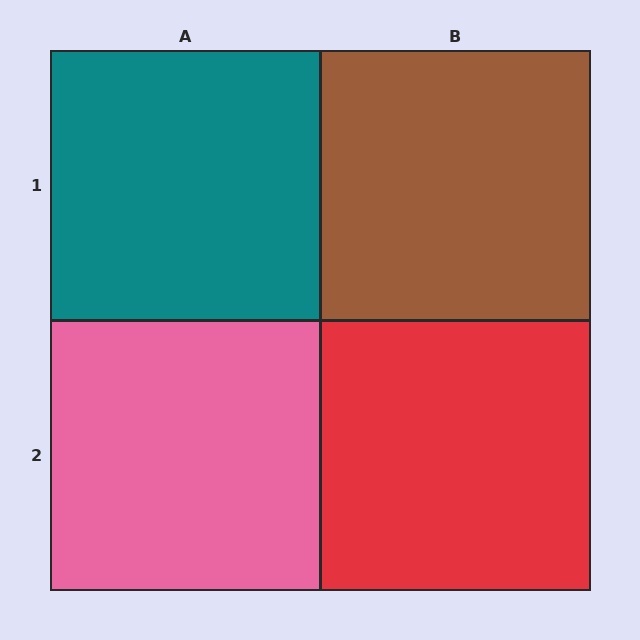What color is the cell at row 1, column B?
Brown.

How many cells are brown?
1 cell is brown.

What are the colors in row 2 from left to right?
Pink, red.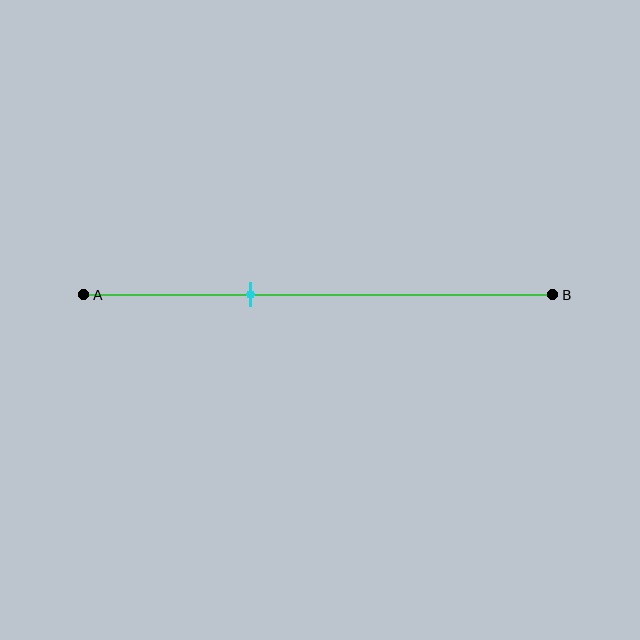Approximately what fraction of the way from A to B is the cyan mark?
The cyan mark is approximately 35% of the way from A to B.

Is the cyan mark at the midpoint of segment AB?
No, the mark is at about 35% from A, not at the 50% midpoint.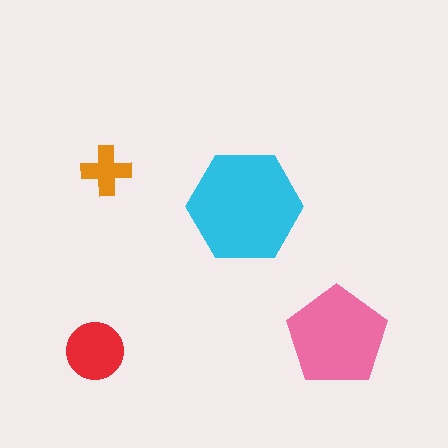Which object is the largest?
The cyan hexagon.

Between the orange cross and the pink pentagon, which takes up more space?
The pink pentagon.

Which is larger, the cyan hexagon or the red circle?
The cyan hexagon.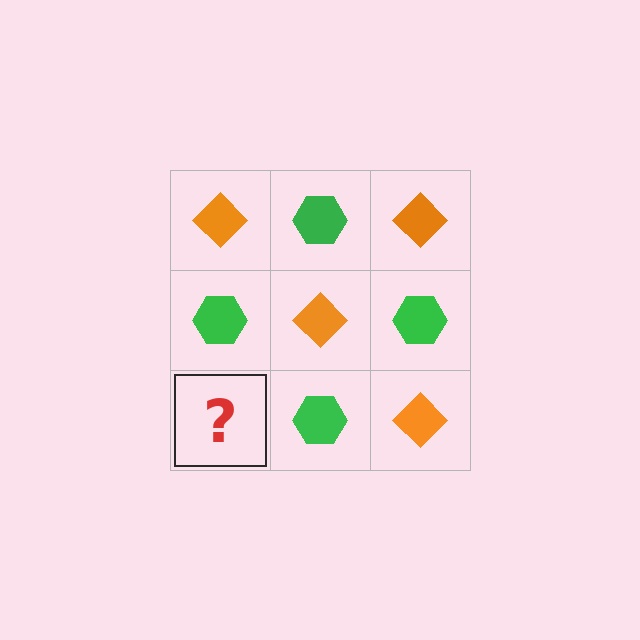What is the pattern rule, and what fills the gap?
The rule is that it alternates orange diamond and green hexagon in a checkerboard pattern. The gap should be filled with an orange diamond.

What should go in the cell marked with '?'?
The missing cell should contain an orange diamond.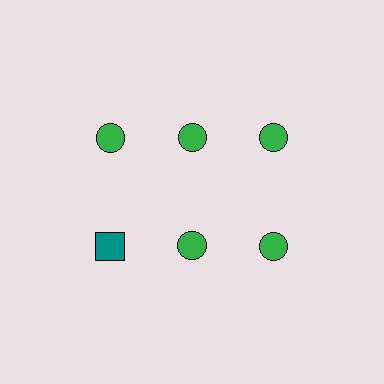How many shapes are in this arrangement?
There are 6 shapes arranged in a grid pattern.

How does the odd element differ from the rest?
It differs in both color (teal instead of green) and shape (square instead of circle).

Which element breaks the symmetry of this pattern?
The teal square in the second row, leftmost column breaks the symmetry. All other shapes are green circles.